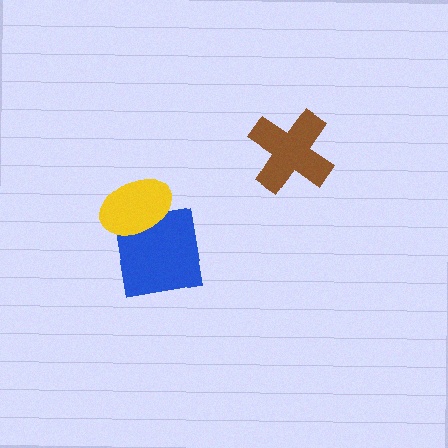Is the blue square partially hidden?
Yes, it is partially covered by another shape.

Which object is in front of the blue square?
The yellow ellipse is in front of the blue square.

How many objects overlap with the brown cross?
0 objects overlap with the brown cross.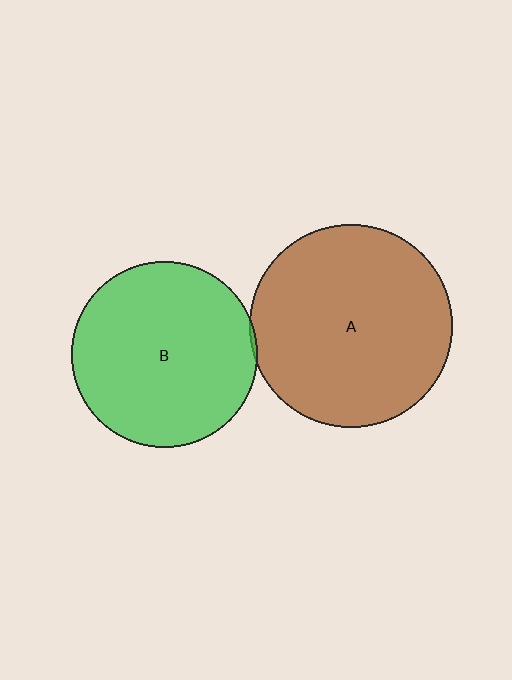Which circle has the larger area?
Circle A (brown).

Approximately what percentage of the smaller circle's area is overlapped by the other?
Approximately 5%.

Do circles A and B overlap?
Yes.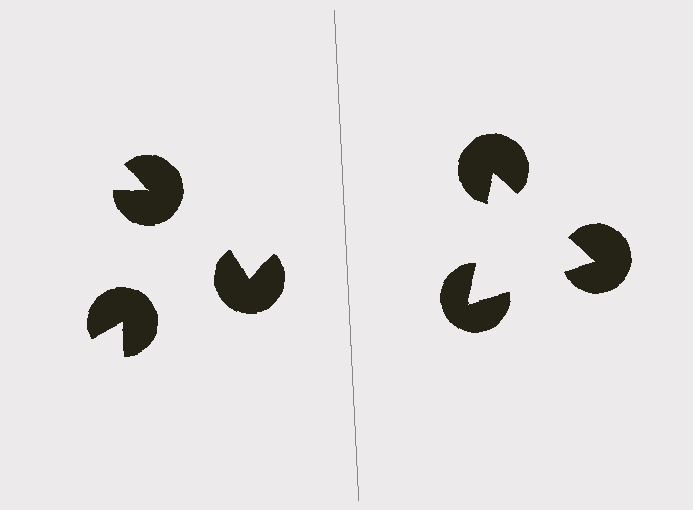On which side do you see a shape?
An illusory triangle appears on the right side. On the left side the wedge cuts are rotated, so no coherent shape forms.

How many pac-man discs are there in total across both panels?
6 — 3 on each side.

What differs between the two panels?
The pac-man discs are positioned identically on both sides; only the wedge orientations differ. On the right they align to a triangle; on the left they are misaligned.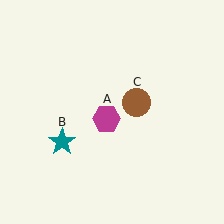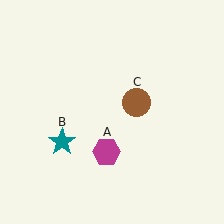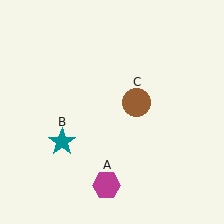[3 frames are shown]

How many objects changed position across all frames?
1 object changed position: magenta hexagon (object A).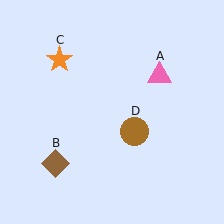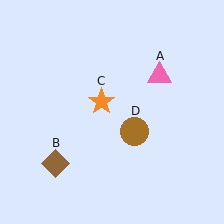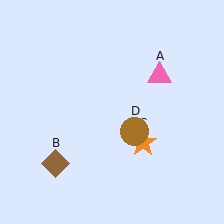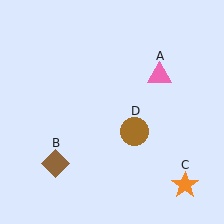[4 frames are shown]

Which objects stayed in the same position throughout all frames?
Pink triangle (object A) and brown diamond (object B) and brown circle (object D) remained stationary.